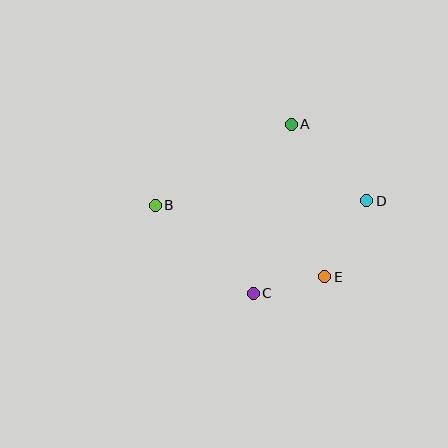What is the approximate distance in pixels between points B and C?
The distance between B and C is approximately 132 pixels.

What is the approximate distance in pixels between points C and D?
The distance between C and D is approximately 147 pixels.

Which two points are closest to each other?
Points C and E are closest to each other.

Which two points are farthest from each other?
Points B and D are farthest from each other.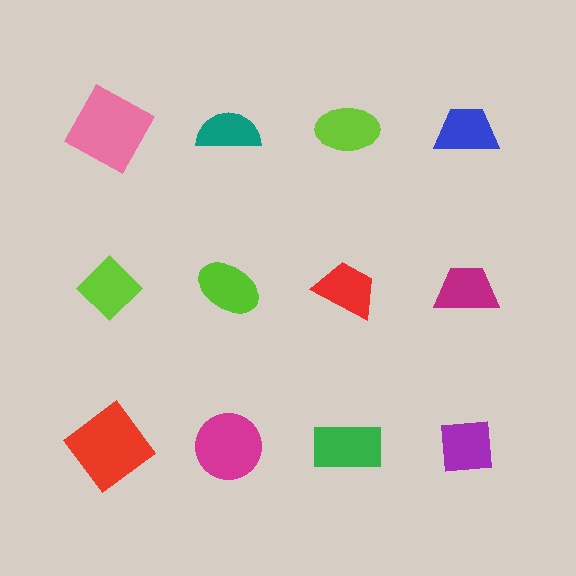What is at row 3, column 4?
A purple square.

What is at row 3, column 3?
A green rectangle.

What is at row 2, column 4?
A magenta trapezoid.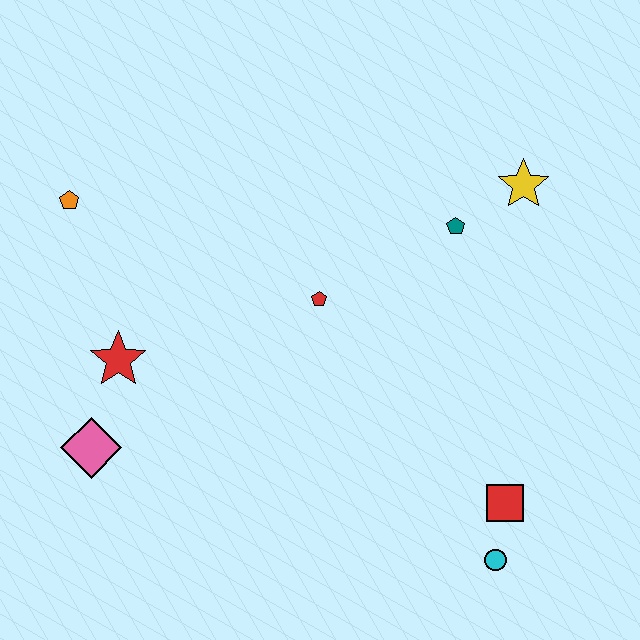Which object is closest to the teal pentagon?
The yellow star is closest to the teal pentagon.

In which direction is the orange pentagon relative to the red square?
The orange pentagon is to the left of the red square.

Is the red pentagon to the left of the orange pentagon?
No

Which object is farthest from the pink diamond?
The yellow star is farthest from the pink diamond.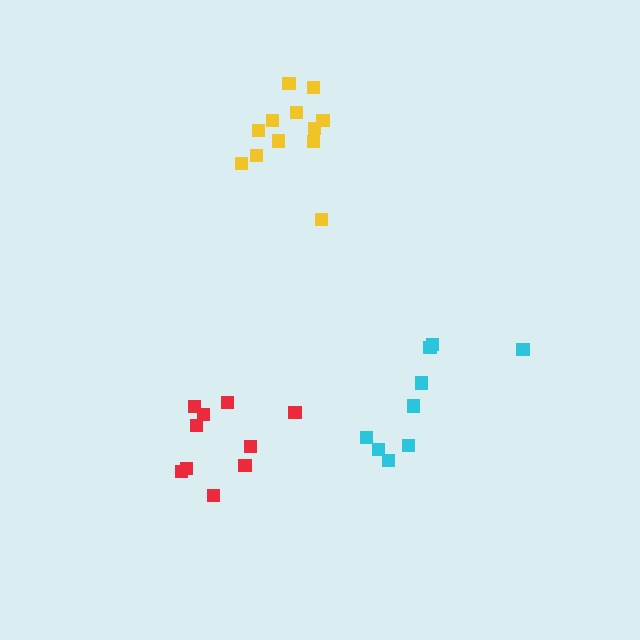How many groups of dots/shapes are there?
There are 3 groups.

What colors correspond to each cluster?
The clusters are colored: cyan, red, yellow.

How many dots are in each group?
Group 1: 9 dots, Group 2: 10 dots, Group 3: 12 dots (31 total).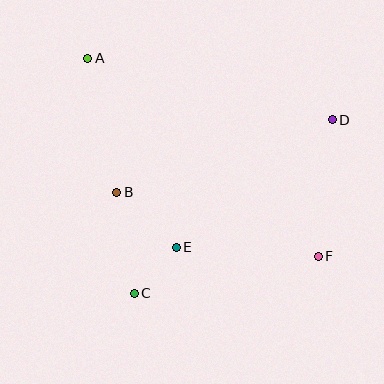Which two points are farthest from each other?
Points A and F are farthest from each other.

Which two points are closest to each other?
Points C and E are closest to each other.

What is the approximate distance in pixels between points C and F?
The distance between C and F is approximately 188 pixels.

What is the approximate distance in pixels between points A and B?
The distance between A and B is approximately 137 pixels.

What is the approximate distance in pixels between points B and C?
The distance between B and C is approximately 103 pixels.